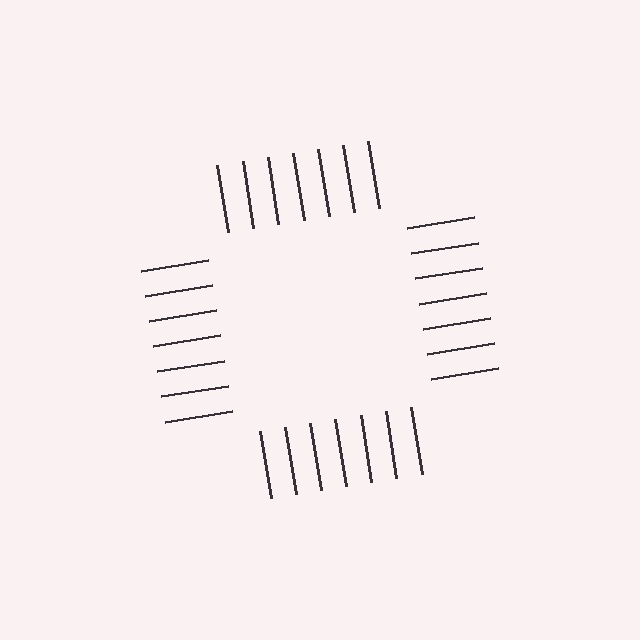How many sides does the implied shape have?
4 sides — the line-ends trace a square.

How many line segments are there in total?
28 — 7 along each of the 4 edges.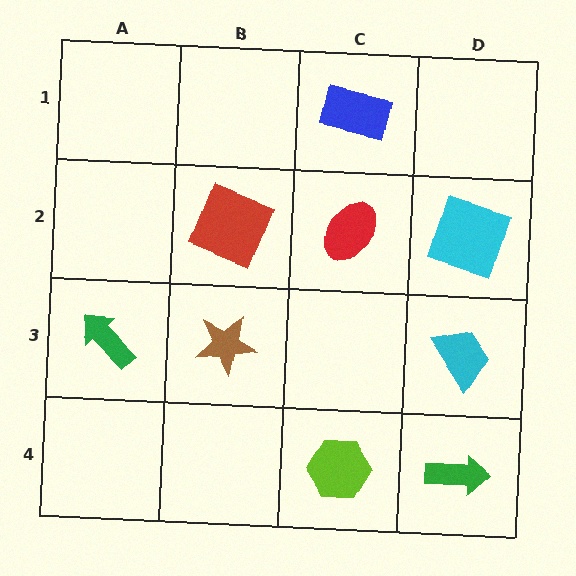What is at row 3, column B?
A brown star.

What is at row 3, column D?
A cyan trapezoid.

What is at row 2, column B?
A red square.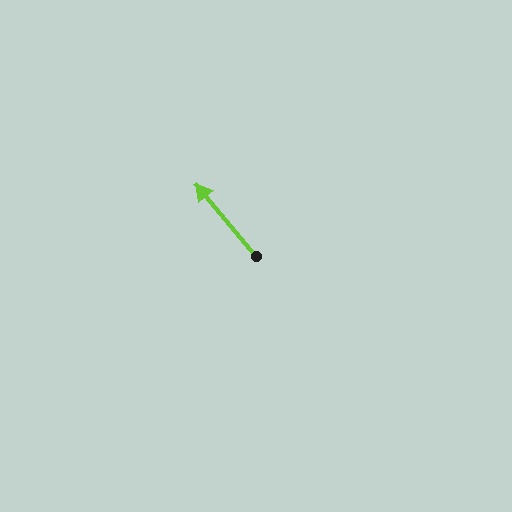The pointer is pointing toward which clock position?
Roughly 11 o'clock.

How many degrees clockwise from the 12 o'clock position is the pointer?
Approximately 320 degrees.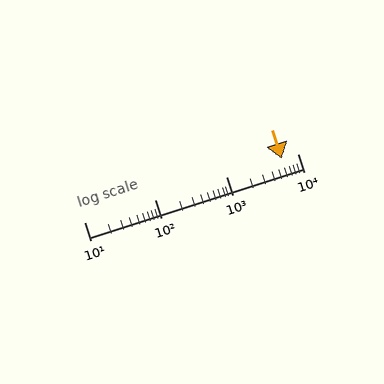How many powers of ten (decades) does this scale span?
The scale spans 3 decades, from 10 to 10000.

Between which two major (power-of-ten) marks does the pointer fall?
The pointer is between 1000 and 10000.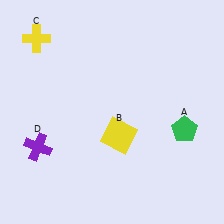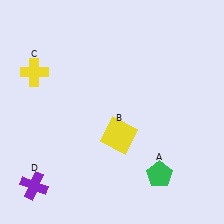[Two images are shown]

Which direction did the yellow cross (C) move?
The yellow cross (C) moved down.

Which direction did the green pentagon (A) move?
The green pentagon (A) moved down.